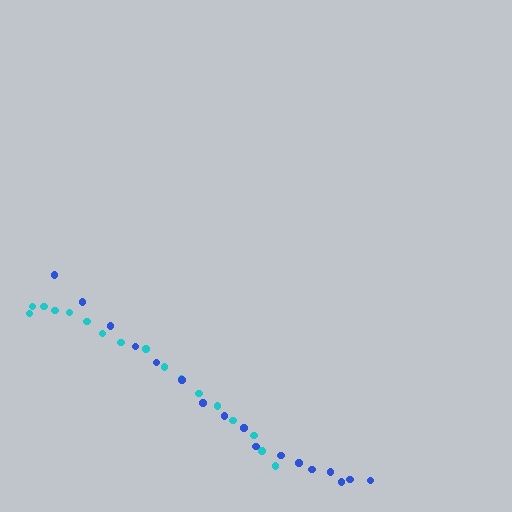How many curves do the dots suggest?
There are 2 distinct paths.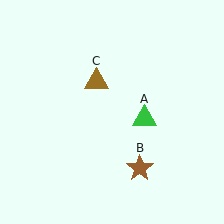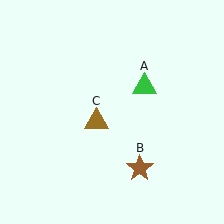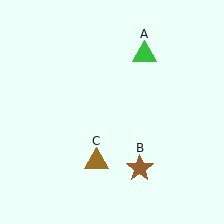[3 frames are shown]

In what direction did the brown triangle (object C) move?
The brown triangle (object C) moved down.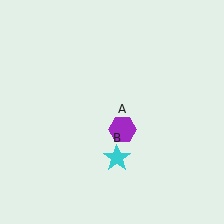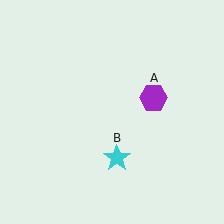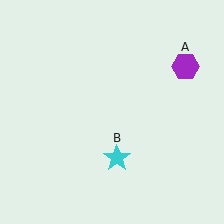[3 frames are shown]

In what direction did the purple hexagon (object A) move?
The purple hexagon (object A) moved up and to the right.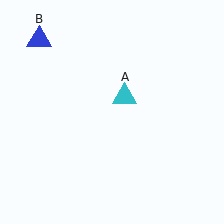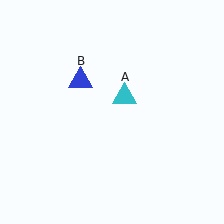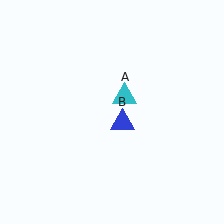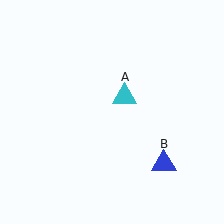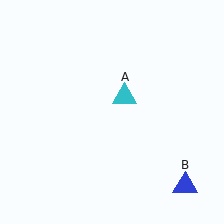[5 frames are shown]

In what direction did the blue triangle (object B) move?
The blue triangle (object B) moved down and to the right.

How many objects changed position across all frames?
1 object changed position: blue triangle (object B).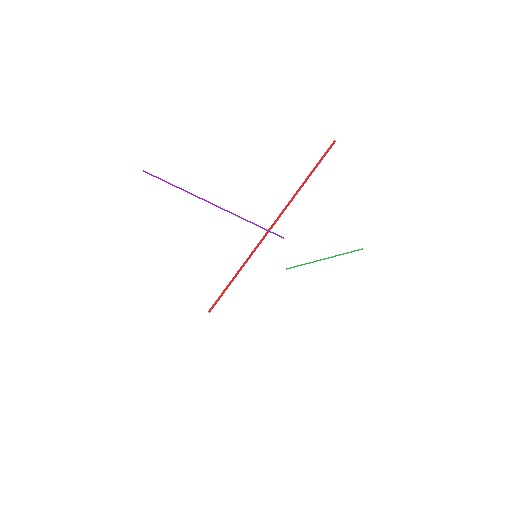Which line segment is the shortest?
The green line is the shortest at approximately 79 pixels.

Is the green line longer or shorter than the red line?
The red line is longer than the green line.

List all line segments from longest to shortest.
From longest to shortest: red, purple, green.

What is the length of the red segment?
The red segment is approximately 212 pixels long.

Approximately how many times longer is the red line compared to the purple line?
The red line is approximately 1.4 times the length of the purple line.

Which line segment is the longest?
The red line is the longest at approximately 212 pixels.